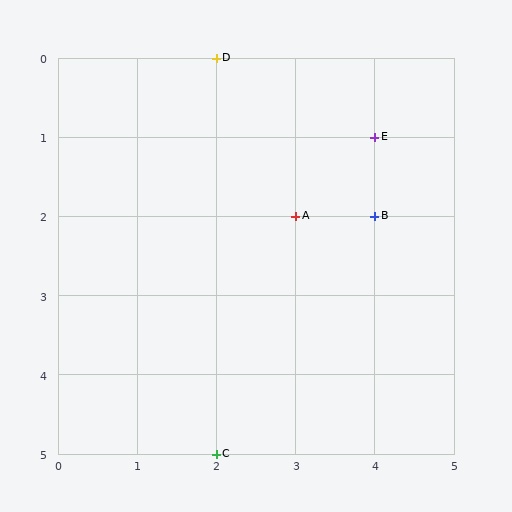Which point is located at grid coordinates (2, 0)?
Point D is at (2, 0).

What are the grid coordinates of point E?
Point E is at grid coordinates (4, 1).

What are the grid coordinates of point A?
Point A is at grid coordinates (3, 2).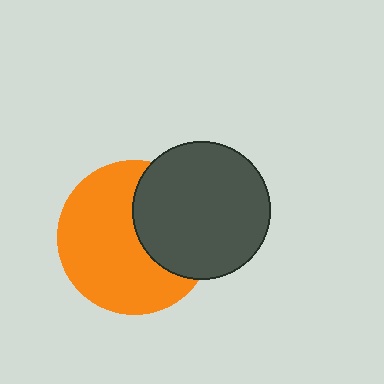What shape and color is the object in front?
The object in front is a dark gray circle.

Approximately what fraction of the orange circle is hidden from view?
Roughly 36% of the orange circle is hidden behind the dark gray circle.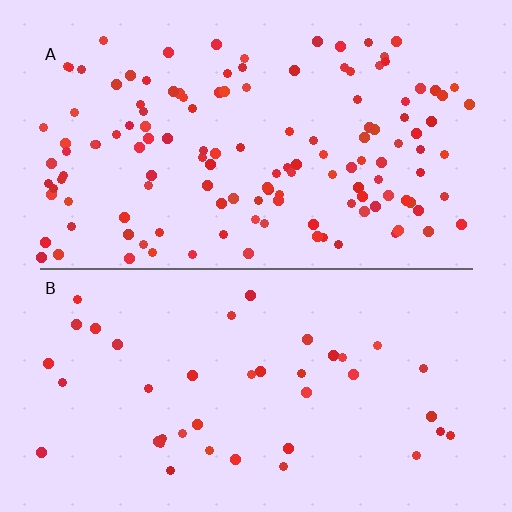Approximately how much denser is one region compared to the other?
Approximately 3.3× — region A over region B.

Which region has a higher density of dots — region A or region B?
A (the top).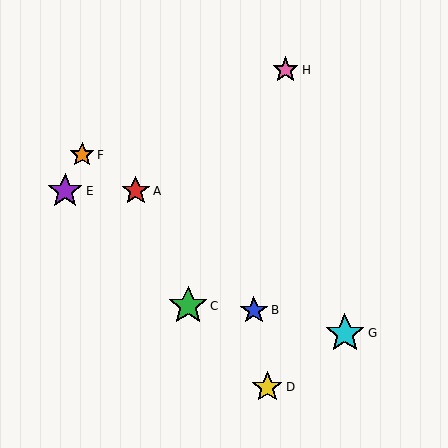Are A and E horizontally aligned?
Yes, both are at y≈191.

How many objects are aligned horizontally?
2 objects (A, E) are aligned horizontally.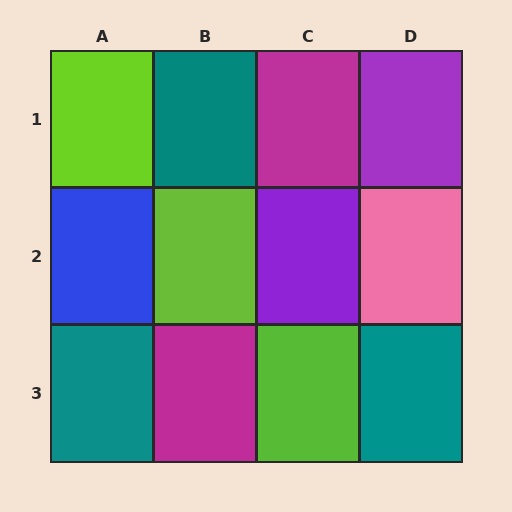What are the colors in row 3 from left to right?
Teal, magenta, lime, teal.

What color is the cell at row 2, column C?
Purple.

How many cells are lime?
3 cells are lime.